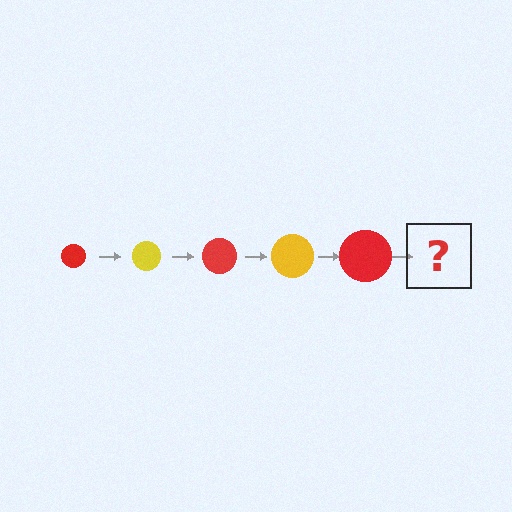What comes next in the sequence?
The next element should be a yellow circle, larger than the previous one.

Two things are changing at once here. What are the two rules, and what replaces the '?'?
The two rules are that the circle grows larger each step and the color cycles through red and yellow. The '?' should be a yellow circle, larger than the previous one.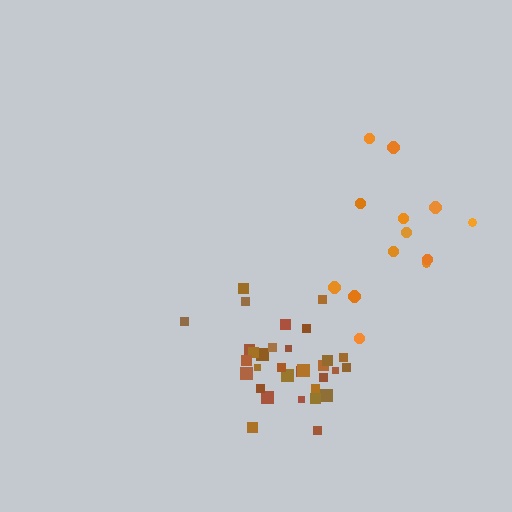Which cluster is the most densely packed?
Brown.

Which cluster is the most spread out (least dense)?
Orange.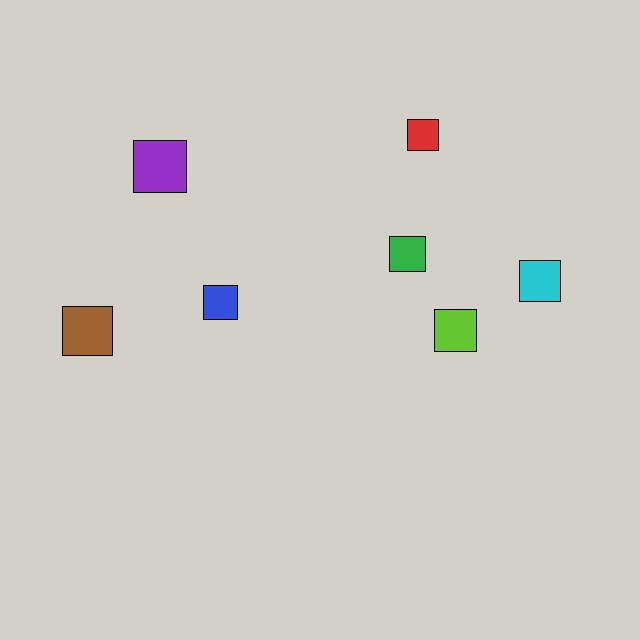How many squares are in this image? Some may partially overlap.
There are 7 squares.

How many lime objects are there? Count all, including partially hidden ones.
There is 1 lime object.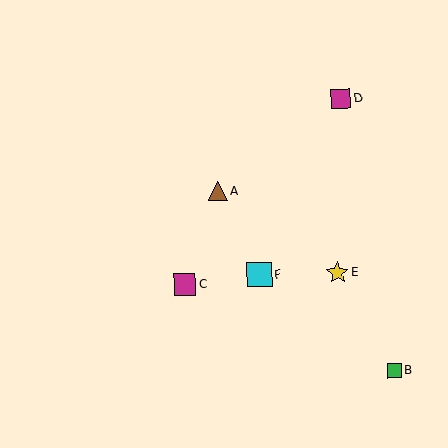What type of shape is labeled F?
Shape F is a cyan square.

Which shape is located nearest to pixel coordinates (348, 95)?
The magenta square (labeled D) at (341, 99) is nearest to that location.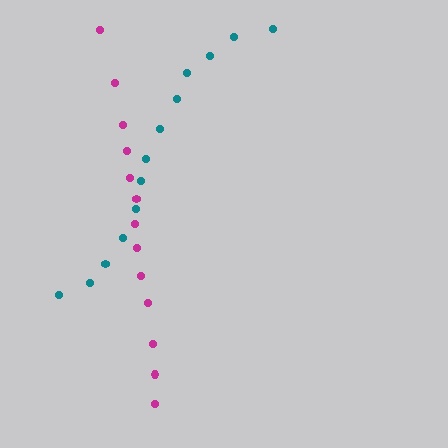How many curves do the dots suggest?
There are 2 distinct paths.